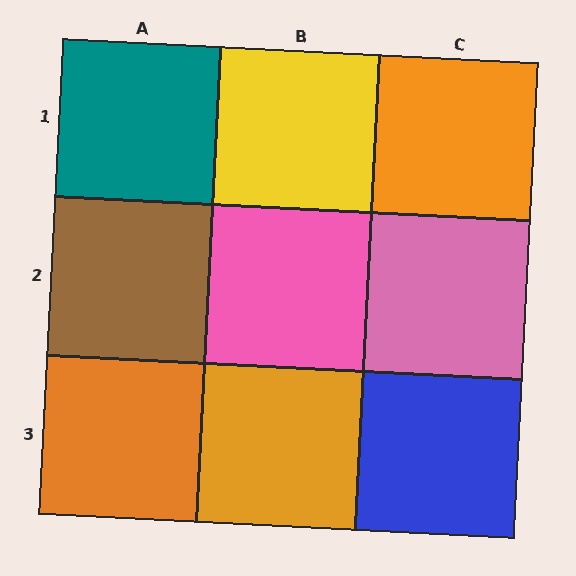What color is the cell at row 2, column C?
Pink.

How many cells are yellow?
1 cell is yellow.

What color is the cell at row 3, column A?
Orange.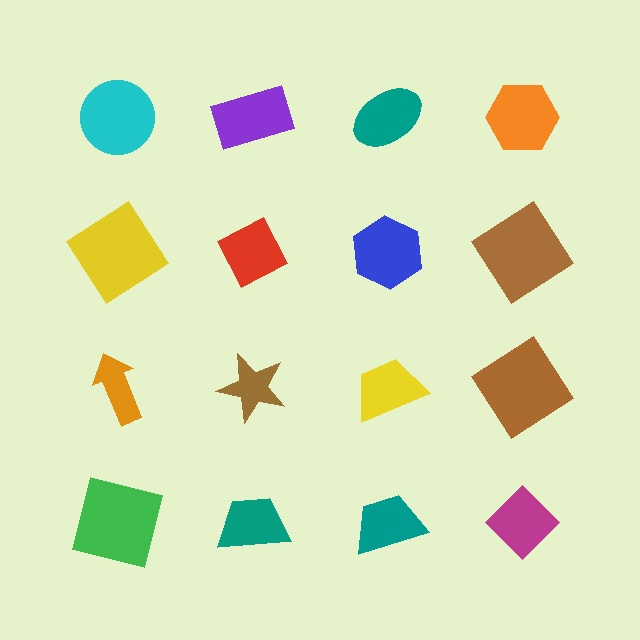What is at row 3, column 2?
A brown star.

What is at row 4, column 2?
A teal trapezoid.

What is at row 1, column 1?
A cyan circle.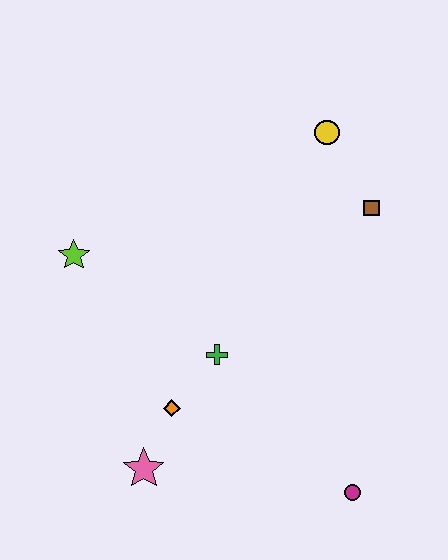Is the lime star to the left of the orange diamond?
Yes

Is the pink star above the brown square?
No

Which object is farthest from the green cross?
The yellow circle is farthest from the green cross.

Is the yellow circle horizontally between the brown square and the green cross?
Yes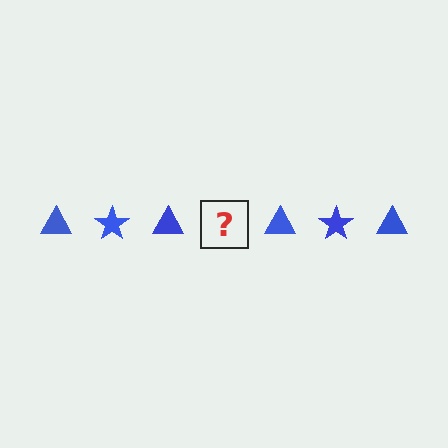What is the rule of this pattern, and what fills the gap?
The rule is that the pattern cycles through triangle, star shapes in blue. The gap should be filled with a blue star.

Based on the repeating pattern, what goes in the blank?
The blank should be a blue star.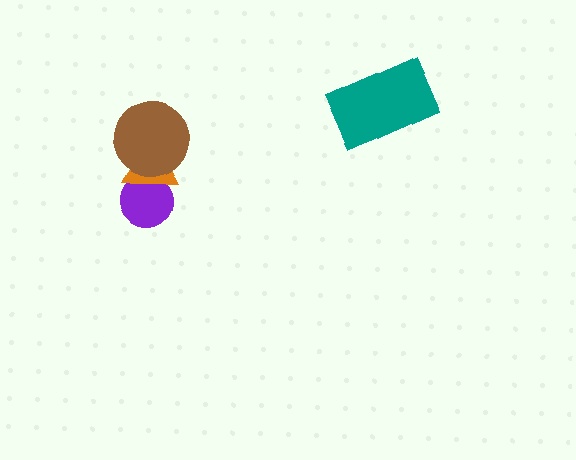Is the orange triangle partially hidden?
Yes, it is partially covered by another shape.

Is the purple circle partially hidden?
Yes, it is partially covered by another shape.